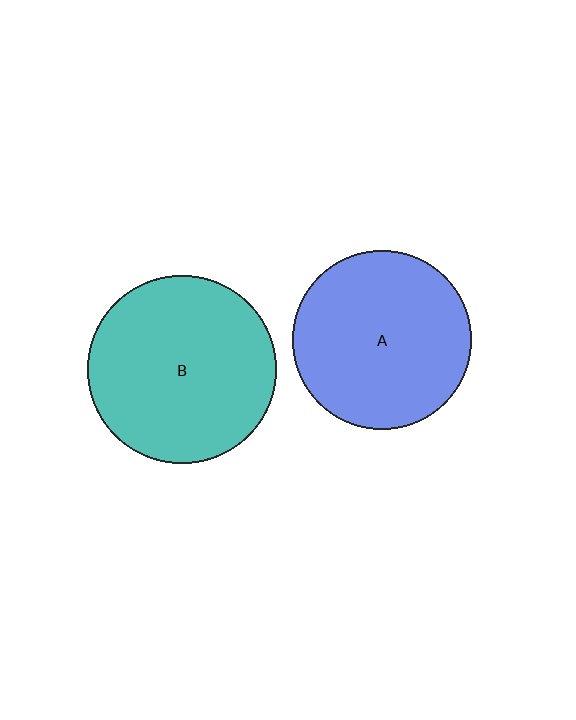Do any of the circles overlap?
No, none of the circles overlap.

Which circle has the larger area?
Circle B (teal).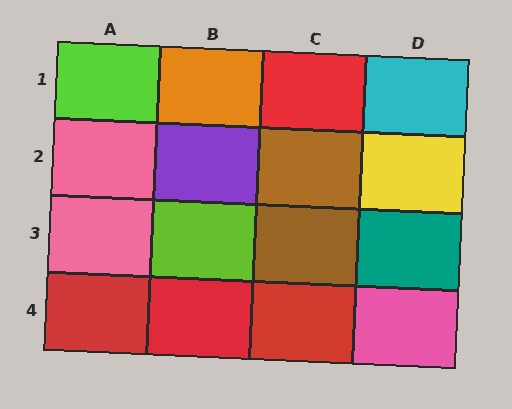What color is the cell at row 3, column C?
Brown.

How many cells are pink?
3 cells are pink.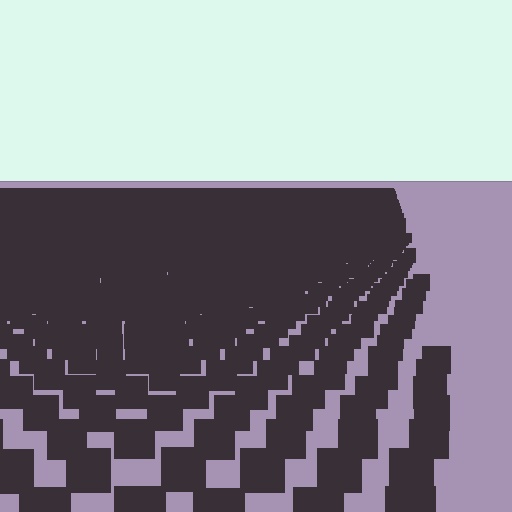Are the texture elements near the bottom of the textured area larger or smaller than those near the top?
Larger. Near the bottom, elements are closer to the viewer and appear at a bigger on-screen size.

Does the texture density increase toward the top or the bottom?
Density increases toward the top.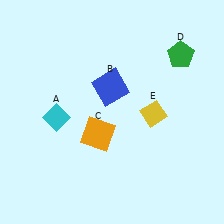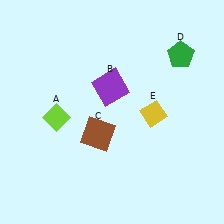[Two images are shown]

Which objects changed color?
A changed from cyan to lime. B changed from blue to purple. C changed from orange to brown.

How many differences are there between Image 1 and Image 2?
There are 3 differences between the two images.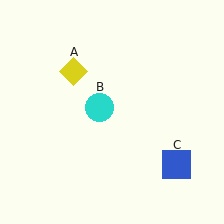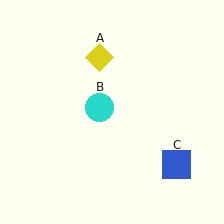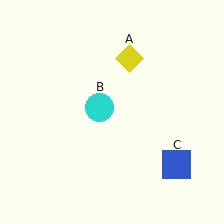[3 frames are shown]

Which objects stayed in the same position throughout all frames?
Cyan circle (object B) and blue square (object C) remained stationary.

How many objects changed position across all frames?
1 object changed position: yellow diamond (object A).